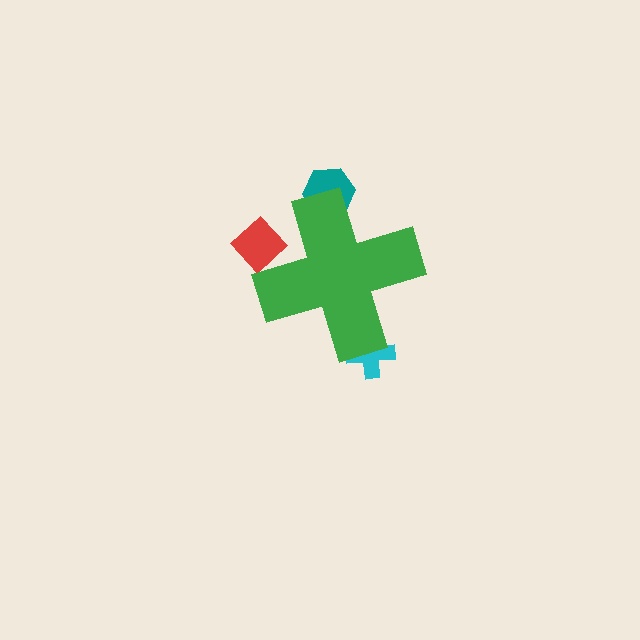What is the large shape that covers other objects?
A green cross.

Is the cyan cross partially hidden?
Yes, the cyan cross is partially hidden behind the green cross.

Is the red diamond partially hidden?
Yes, the red diamond is partially hidden behind the green cross.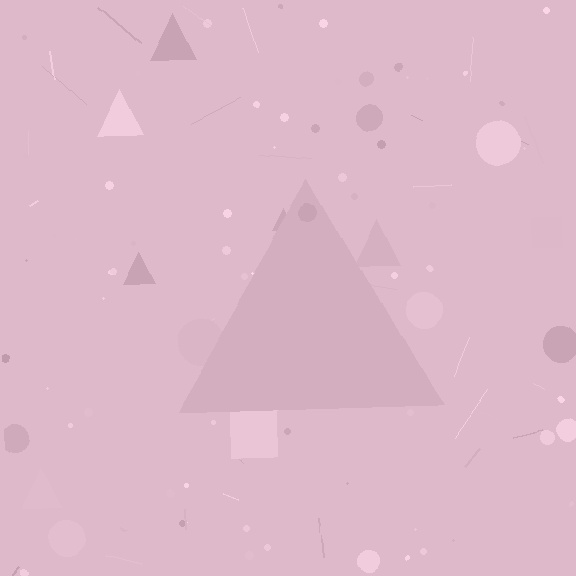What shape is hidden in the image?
A triangle is hidden in the image.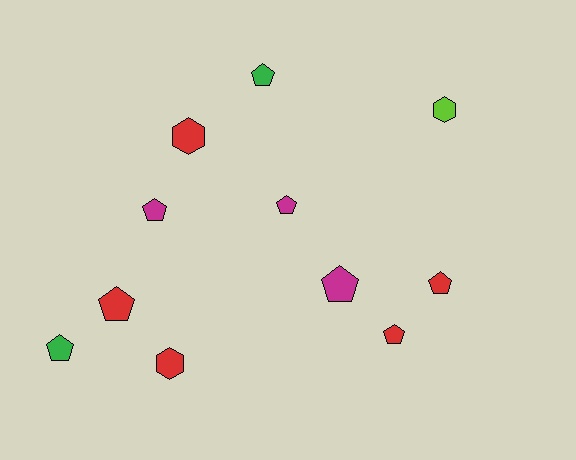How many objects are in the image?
There are 11 objects.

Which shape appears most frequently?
Pentagon, with 8 objects.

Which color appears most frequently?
Red, with 5 objects.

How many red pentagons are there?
There are 3 red pentagons.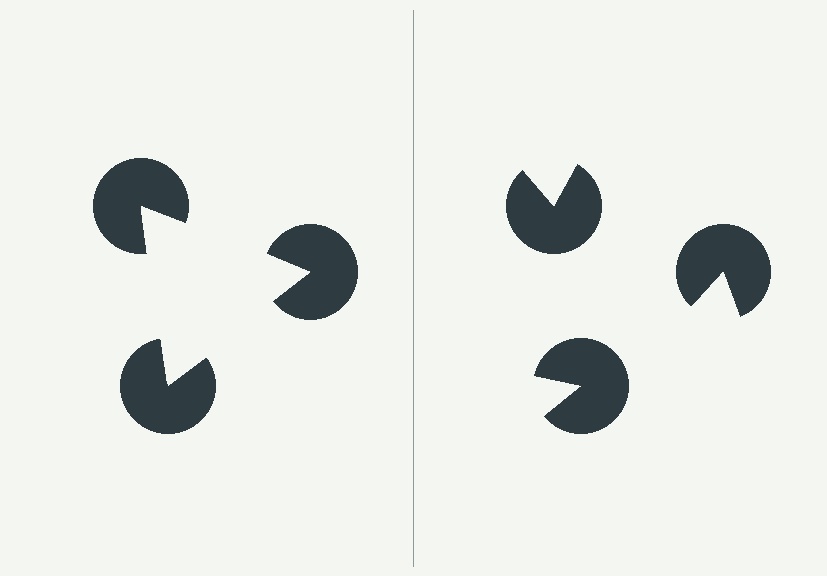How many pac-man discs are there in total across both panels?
6 — 3 on each side.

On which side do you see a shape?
An illusory triangle appears on the left side. On the right side the wedge cuts are rotated, so no coherent shape forms.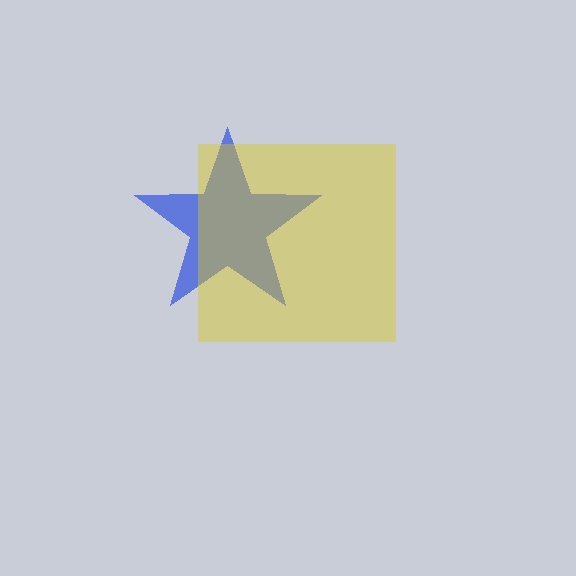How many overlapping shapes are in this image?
There are 2 overlapping shapes in the image.